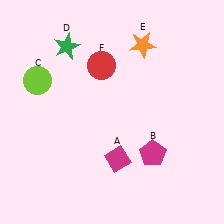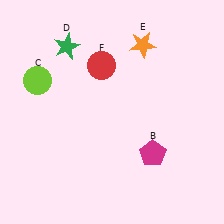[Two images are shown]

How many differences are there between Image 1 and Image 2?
There is 1 difference between the two images.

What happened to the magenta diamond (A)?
The magenta diamond (A) was removed in Image 2. It was in the bottom-right area of Image 1.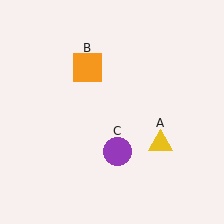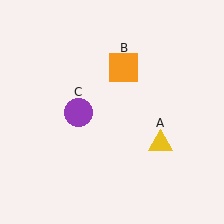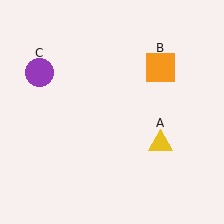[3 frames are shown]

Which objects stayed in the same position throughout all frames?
Yellow triangle (object A) remained stationary.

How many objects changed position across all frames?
2 objects changed position: orange square (object B), purple circle (object C).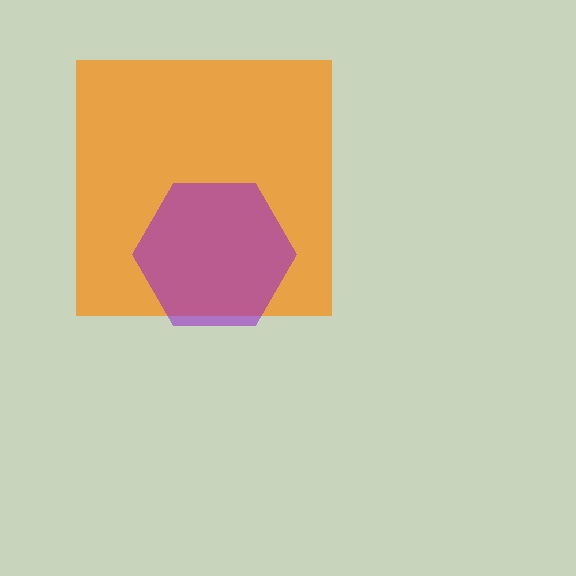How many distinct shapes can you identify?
There are 2 distinct shapes: an orange square, a purple hexagon.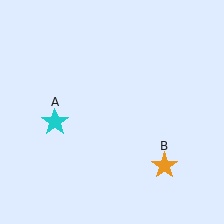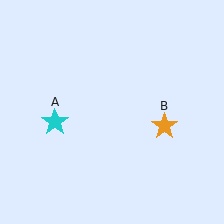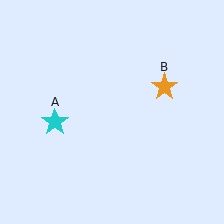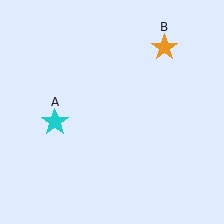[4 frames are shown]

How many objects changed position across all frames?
1 object changed position: orange star (object B).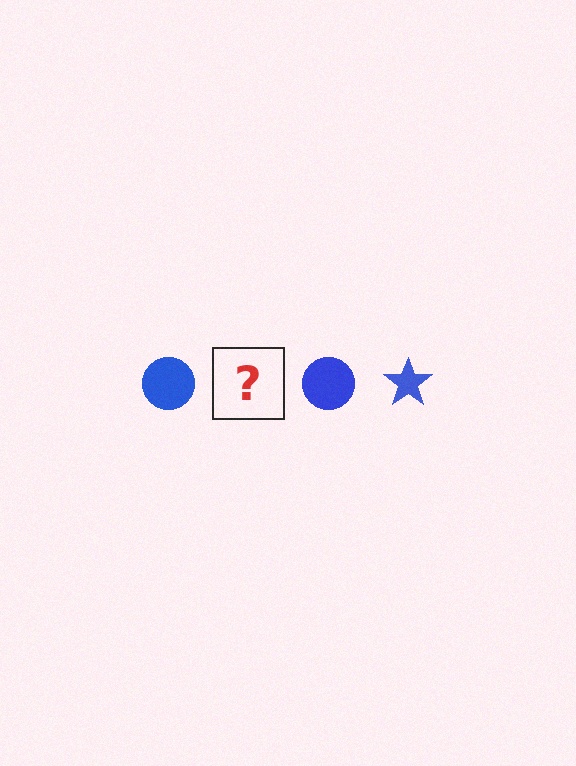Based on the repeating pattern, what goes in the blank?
The blank should be a blue star.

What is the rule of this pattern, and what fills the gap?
The rule is that the pattern cycles through circle, star shapes in blue. The gap should be filled with a blue star.